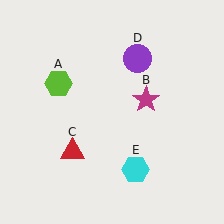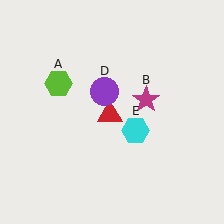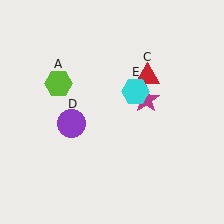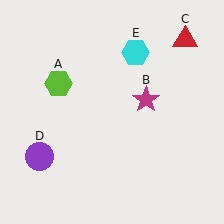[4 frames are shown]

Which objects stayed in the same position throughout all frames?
Lime hexagon (object A) and magenta star (object B) remained stationary.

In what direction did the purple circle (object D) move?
The purple circle (object D) moved down and to the left.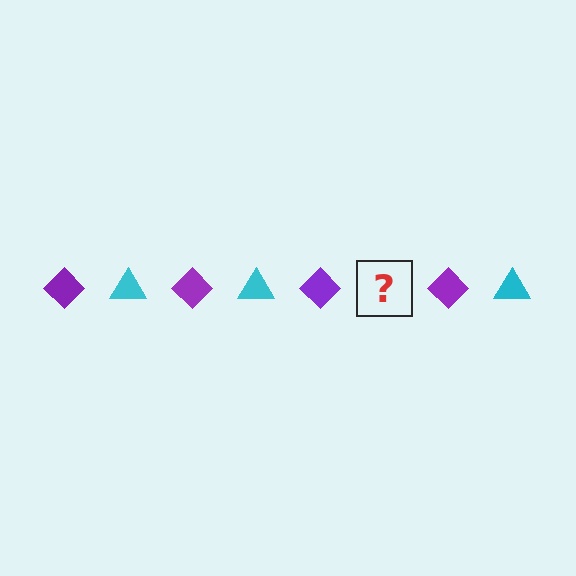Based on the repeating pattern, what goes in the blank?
The blank should be a cyan triangle.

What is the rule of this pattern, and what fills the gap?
The rule is that the pattern alternates between purple diamond and cyan triangle. The gap should be filled with a cyan triangle.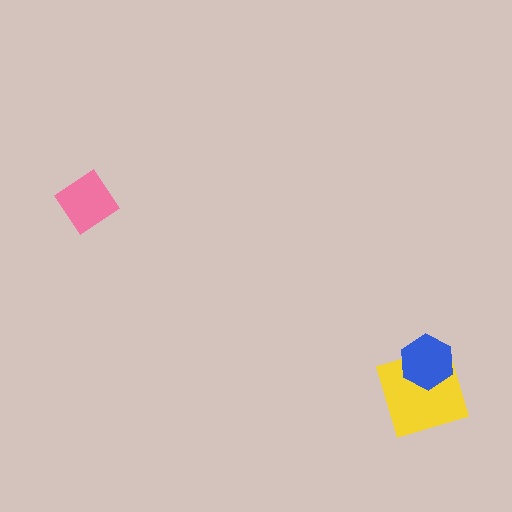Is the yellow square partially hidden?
Yes, it is partially covered by another shape.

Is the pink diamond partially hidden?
No, no other shape covers it.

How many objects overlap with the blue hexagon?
1 object overlaps with the blue hexagon.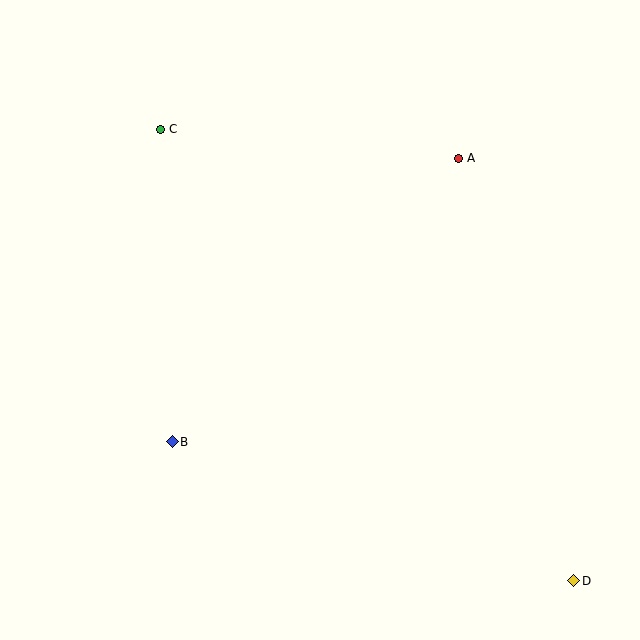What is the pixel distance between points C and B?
The distance between C and B is 313 pixels.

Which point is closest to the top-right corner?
Point A is closest to the top-right corner.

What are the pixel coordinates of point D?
Point D is at (574, 581).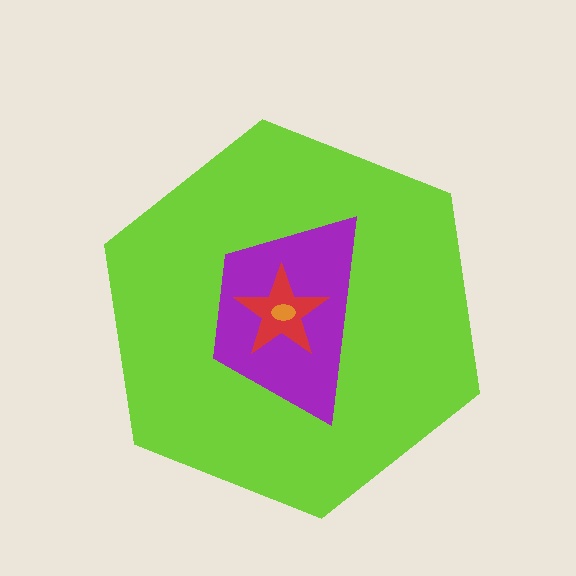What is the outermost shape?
The lime hexagon.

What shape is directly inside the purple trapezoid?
The red star.